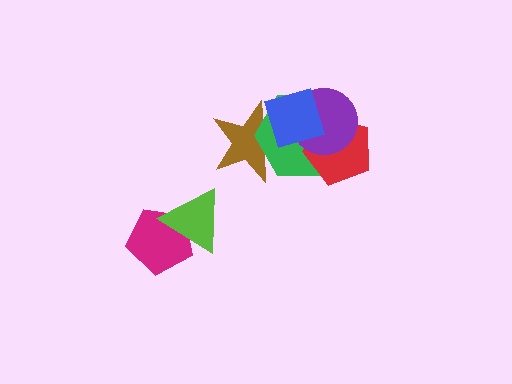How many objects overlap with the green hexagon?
4 objects overlap with the green hexagon.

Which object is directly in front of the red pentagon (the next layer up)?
The purple circle is directly in front of the red pentagon.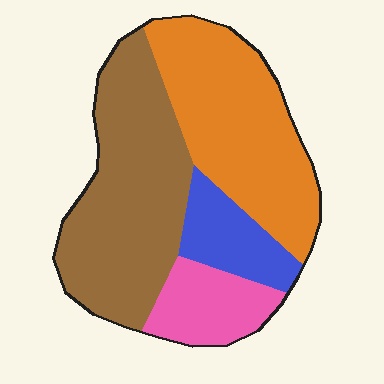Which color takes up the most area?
Brown, at roughly 40%.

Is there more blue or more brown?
Brown.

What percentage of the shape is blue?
Blue covers about 10% of the shape.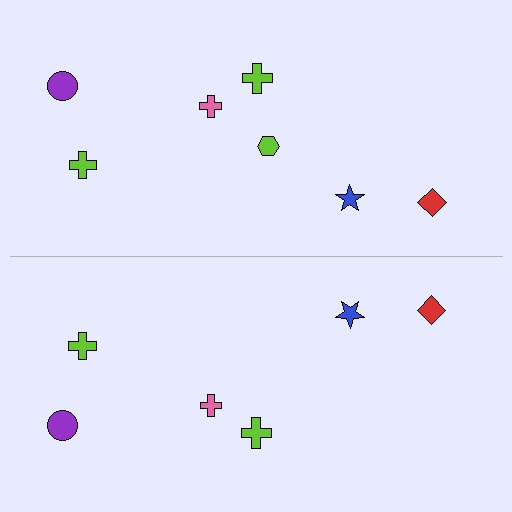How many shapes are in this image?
There are 13 shapes in this image.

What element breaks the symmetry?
A lime hexagon is missing from the bottom side.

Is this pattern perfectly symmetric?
No, the pattern is not perfectly symmetric. A lime hexagon is missing from the bottom side.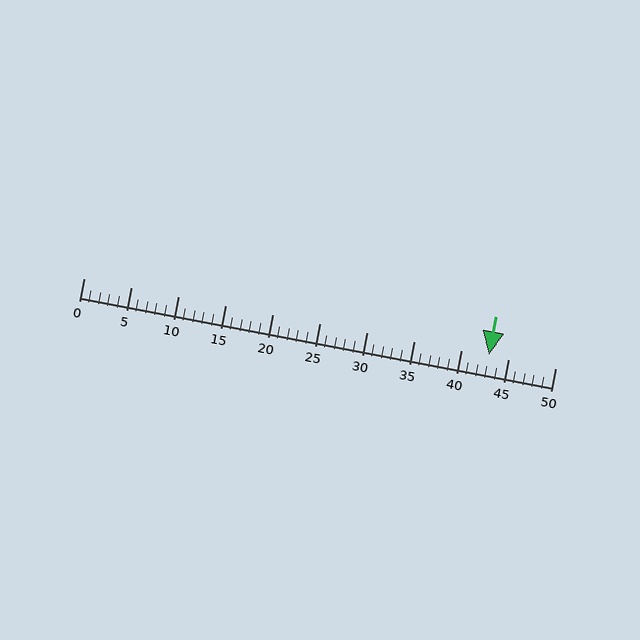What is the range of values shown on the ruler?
The ruler shows values from 0 to 50.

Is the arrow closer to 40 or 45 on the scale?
The arrow is closer to 45.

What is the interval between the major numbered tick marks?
The major tick marks are spaced 5 units apart.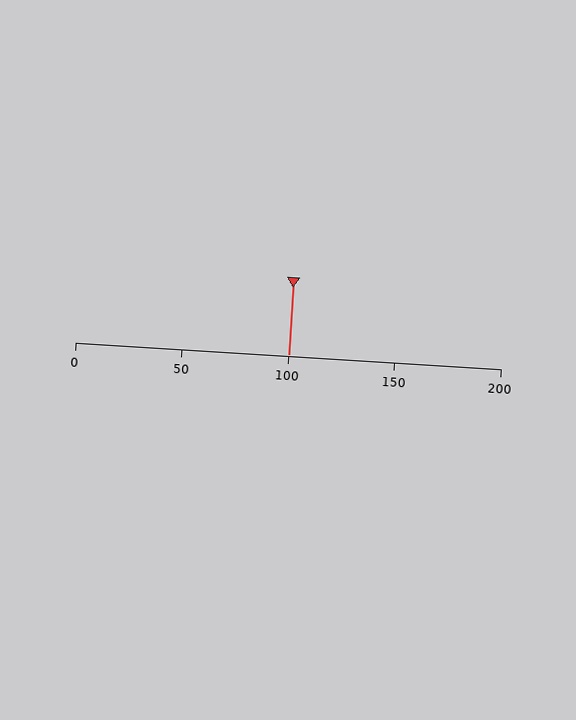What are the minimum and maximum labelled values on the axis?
The axis runs from 0 to 200.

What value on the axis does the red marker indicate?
The marker indicates approximately 100.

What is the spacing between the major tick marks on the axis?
The major ticks are spaced 50 apart.